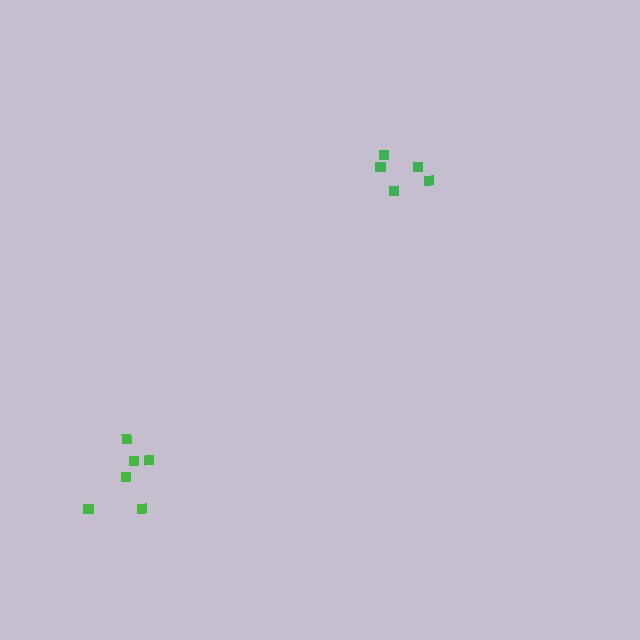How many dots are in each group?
Group 1: 5 dots, Group 2: 6 dots (11 total).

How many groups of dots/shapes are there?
There are 2 groups.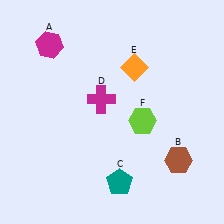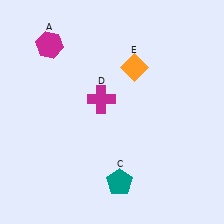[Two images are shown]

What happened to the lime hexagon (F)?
The lime hexagon (F) was removed in Image 2. It was in the bottom-right area of Image 1.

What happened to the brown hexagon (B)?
The brown hexagon (B) was removed in Image 2. It was in the bottom-right area of Image 1.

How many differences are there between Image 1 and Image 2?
There are 2 differences between the two images.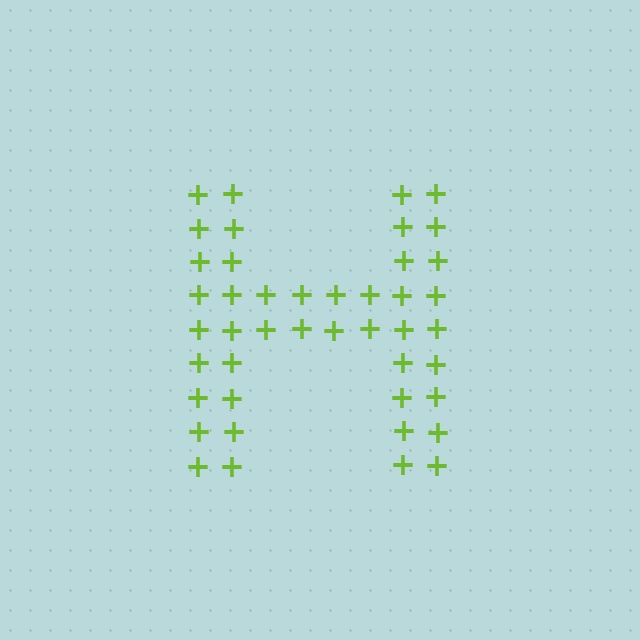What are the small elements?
The small elements are plus signs.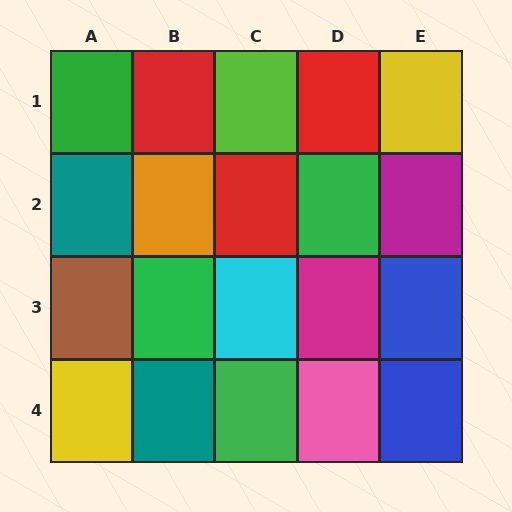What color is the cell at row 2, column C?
Red.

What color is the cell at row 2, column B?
Orange.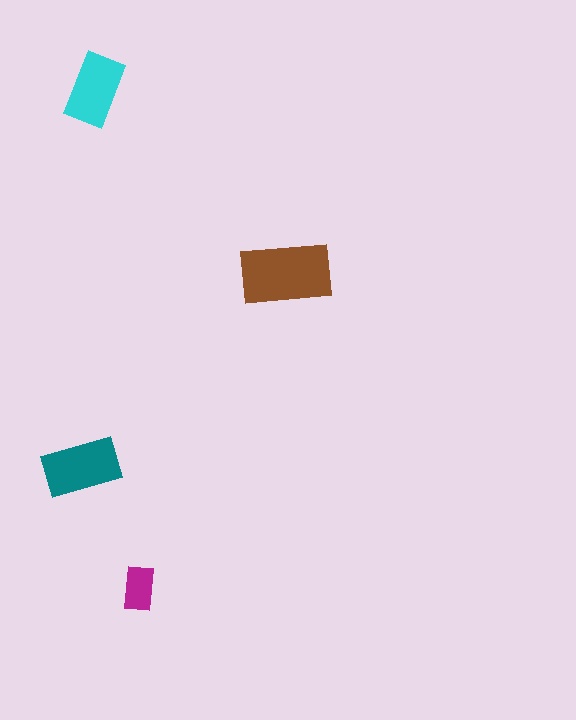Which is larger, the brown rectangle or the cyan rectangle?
The brown one.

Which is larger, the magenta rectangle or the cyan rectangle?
The cyan one.